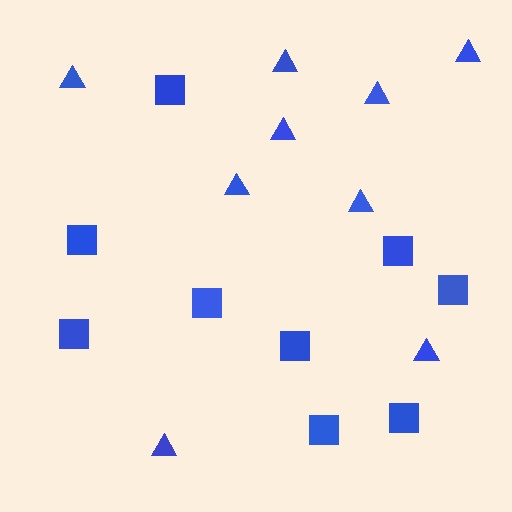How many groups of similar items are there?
There are 2 groups: one group of squares (9) and one group of triangles (9).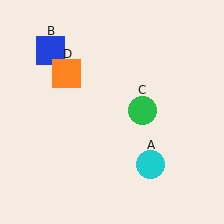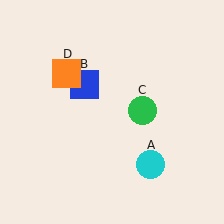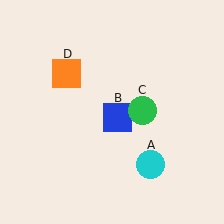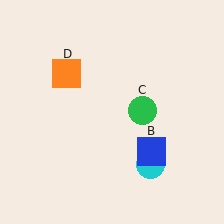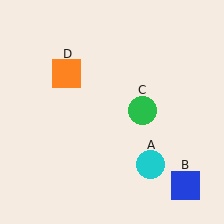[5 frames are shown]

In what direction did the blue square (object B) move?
The blue square (object B) moved down and to the right.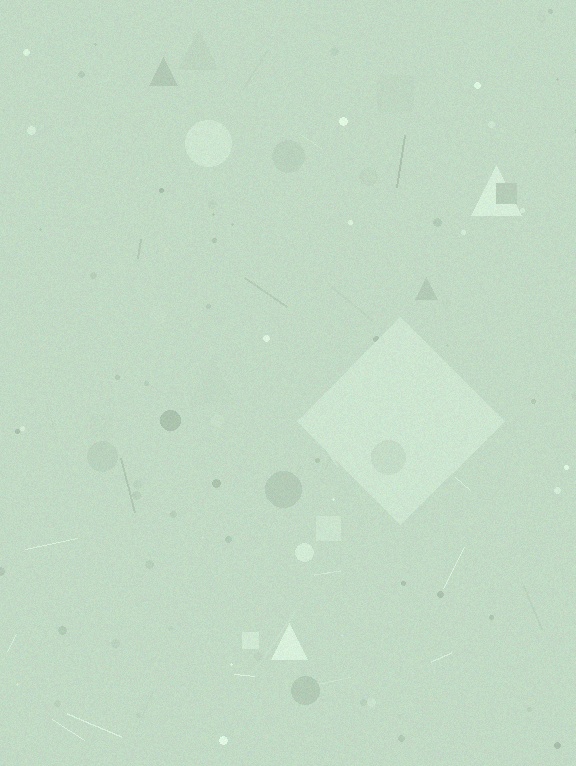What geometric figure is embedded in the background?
A diamond is embedded in the background.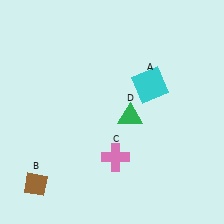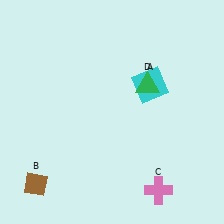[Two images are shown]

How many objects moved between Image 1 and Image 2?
2 objects moved between the two images.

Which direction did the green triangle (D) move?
The green triangle (D) moved up.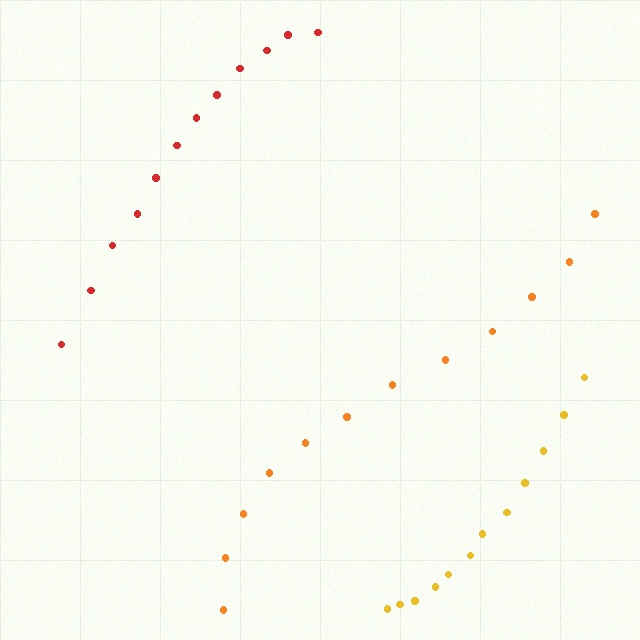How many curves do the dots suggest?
There are 3 distinct paths.